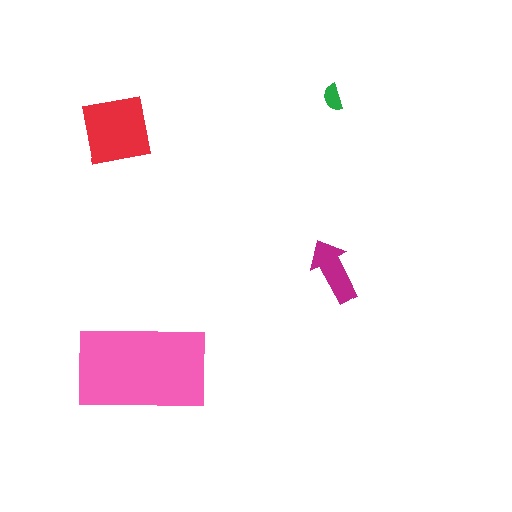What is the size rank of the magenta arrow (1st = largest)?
3rd.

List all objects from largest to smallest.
The pink rectangle, the red square, the magenta arrow, the green semicircle.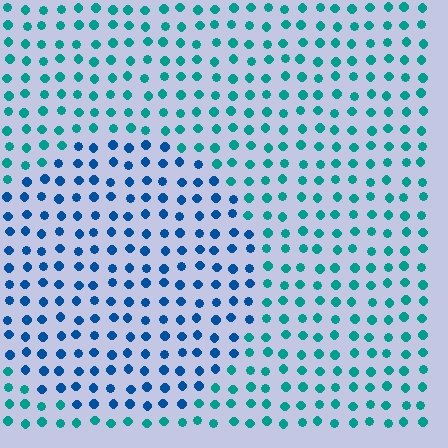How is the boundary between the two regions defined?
The boundary is defined purely by a slight shift in hue (about 36 degrees). Spacing, size, and orientation are identical on both sides.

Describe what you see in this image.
The image is filled with small teal elements in a uniform arrangement. A circle-shaped region is visible where the elements are tinted to a slightly different hue, forming a subtle color boundary.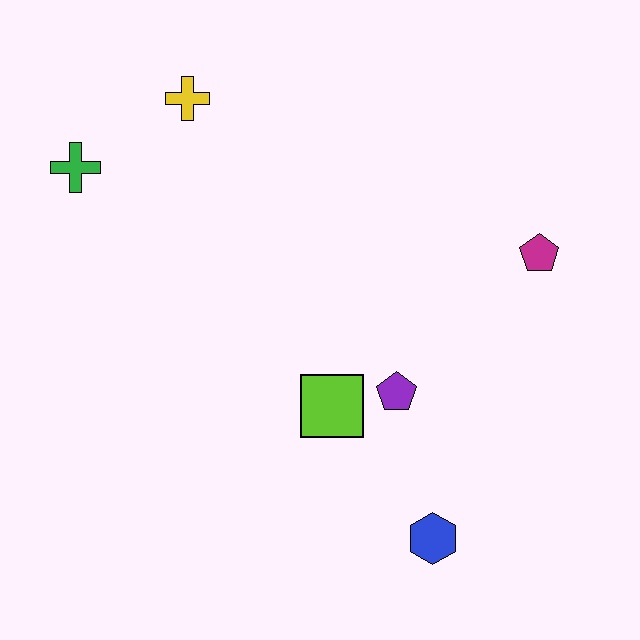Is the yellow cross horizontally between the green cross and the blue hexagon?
Yes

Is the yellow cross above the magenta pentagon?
Yes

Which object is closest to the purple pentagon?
The lime square is closest to the purple pentagon.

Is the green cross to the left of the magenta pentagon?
Yes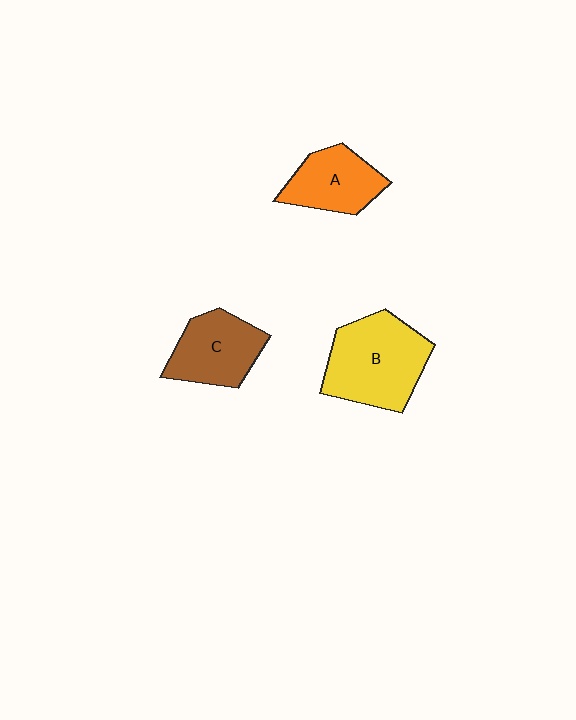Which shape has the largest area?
Shape B (yellow).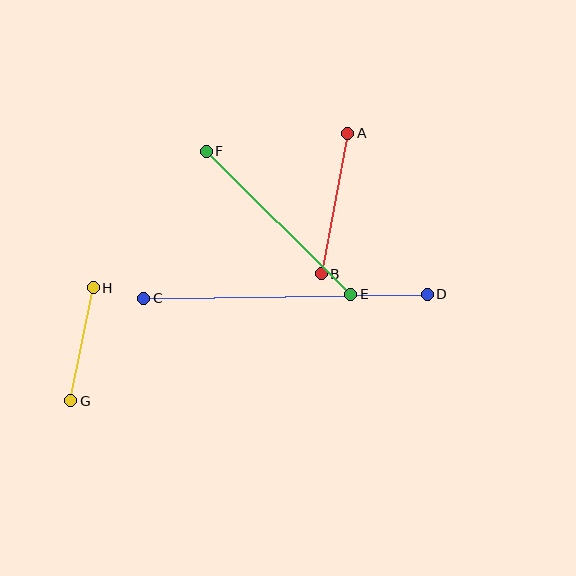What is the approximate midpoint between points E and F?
The midpoint is at approximately (278, 223) pixels.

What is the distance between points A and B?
The distance is approximately 143 pixels.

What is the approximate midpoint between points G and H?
The midpoint is at approximately (82, 344) pixels.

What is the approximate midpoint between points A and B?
The midpoint is at approximately (335, 203) pixels.